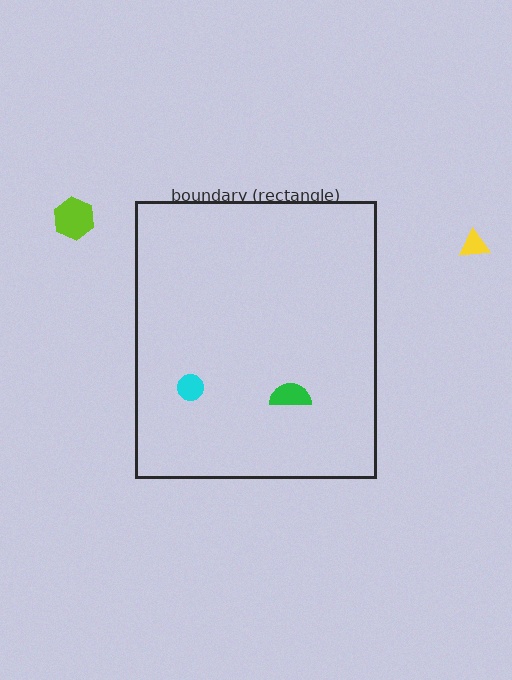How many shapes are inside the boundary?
2 inside, 2 outside.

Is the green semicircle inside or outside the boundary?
Inside.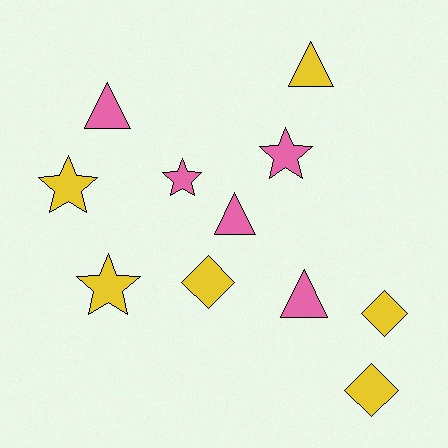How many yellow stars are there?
There are 2 yellow stars.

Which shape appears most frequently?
Star, with 4 objects.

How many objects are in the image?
There are 11 objects.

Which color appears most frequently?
Yellow, with 6 objects.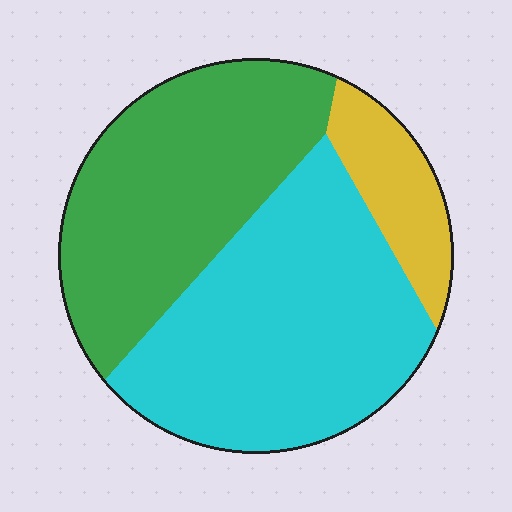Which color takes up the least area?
Yellow, at roughly 10%.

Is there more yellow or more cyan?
Cyan.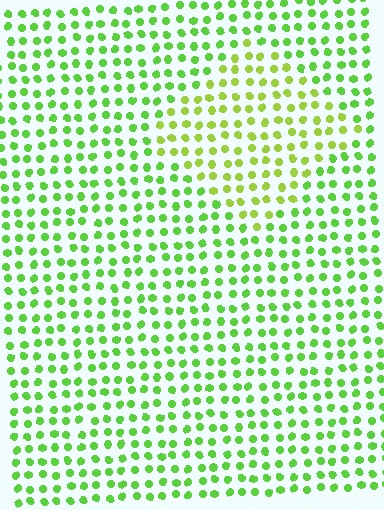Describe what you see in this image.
The image is filled with small lime elements in a uniform arrangement. A diamond-shaped region is visible where the elements are tinted to a slightly different hue, forming a subtle color boundary.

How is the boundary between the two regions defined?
The boundary is defined purely by a slight shift in hue (about 26 degrees). Spacing, size, and orientation are identical on both sides.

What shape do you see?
I see a diamond.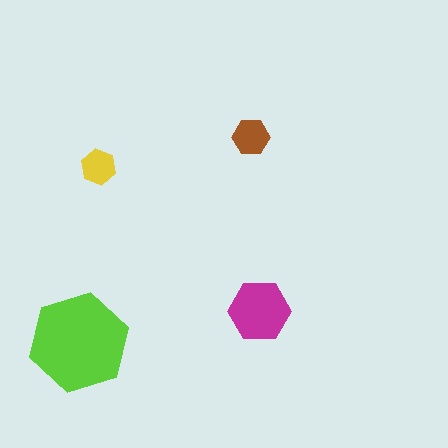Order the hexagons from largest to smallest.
the lime one, the magenta one, the brown one, the yellow one.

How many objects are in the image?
There are 4 objects in the image.